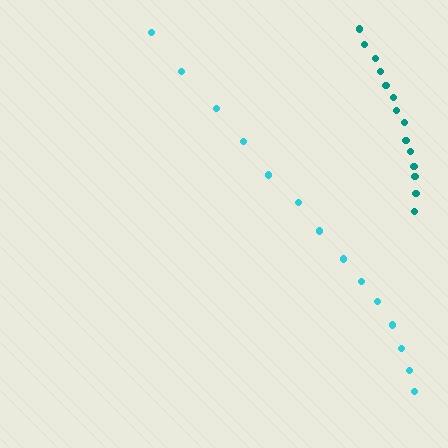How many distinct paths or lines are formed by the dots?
There are 2 distinct paths.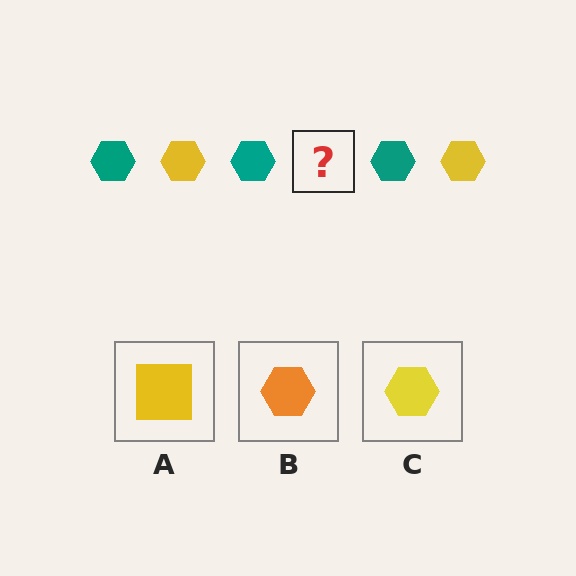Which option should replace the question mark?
Option C.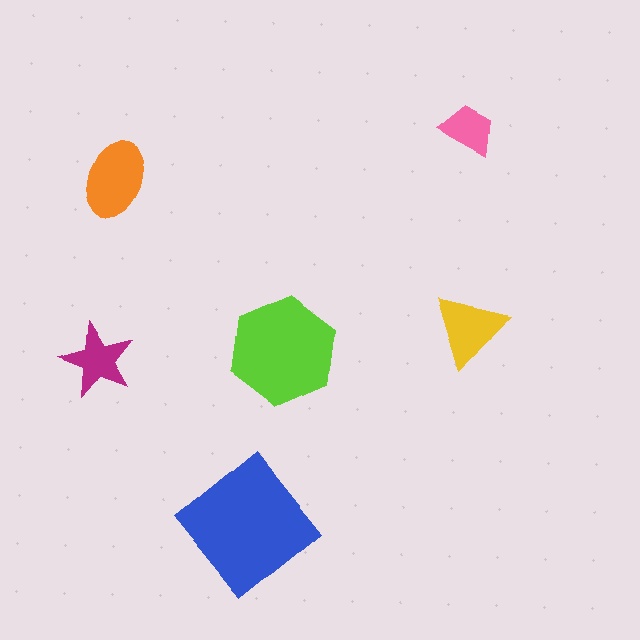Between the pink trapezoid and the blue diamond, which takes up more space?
The blue diamond.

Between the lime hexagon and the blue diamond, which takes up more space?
The blue diamond.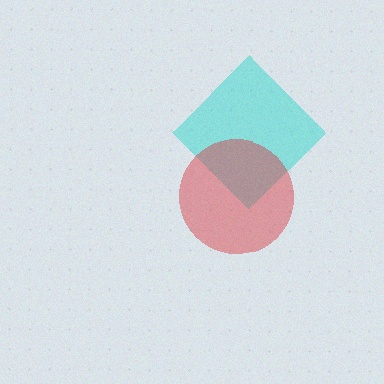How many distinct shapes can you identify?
There are 2 distinct shapes: a cyan diamond, a red circle.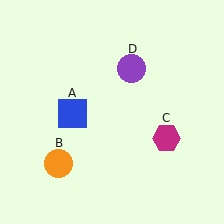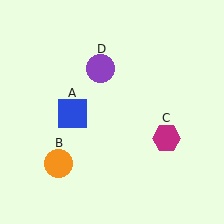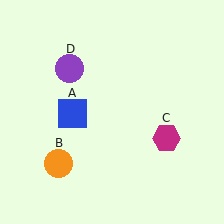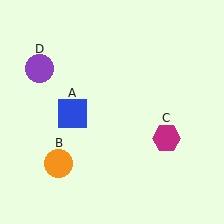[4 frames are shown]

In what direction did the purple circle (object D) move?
The purple circle (object D) moved left.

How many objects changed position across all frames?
1 object changed position: purple circle (object D).